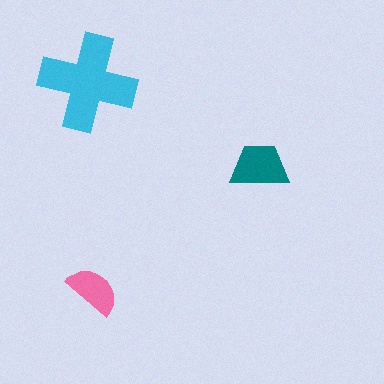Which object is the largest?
The cyan cross.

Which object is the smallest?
The pink semicircle.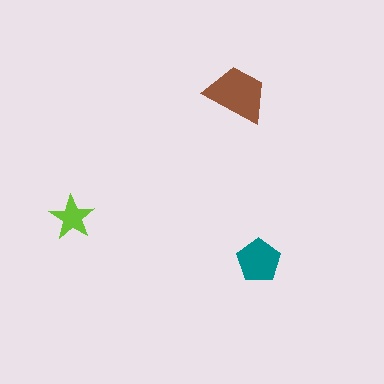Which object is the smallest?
The lime star.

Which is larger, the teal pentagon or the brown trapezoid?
The brown trapezoid.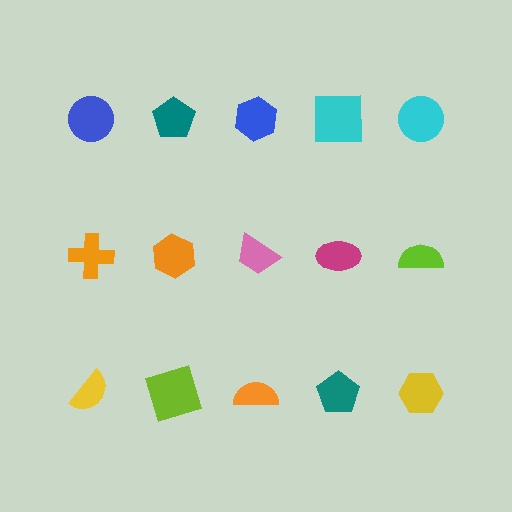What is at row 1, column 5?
A cyan circle.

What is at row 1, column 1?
A blue circle.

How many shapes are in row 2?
5 shapes.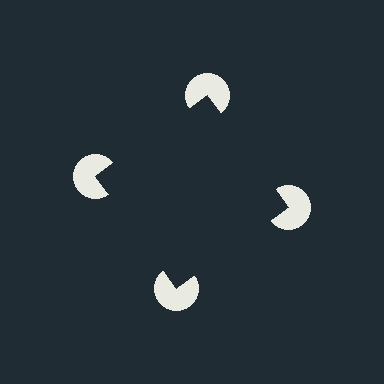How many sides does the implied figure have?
4 sides.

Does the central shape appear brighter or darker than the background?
It typically appears slightly darker than the background, even though no actual brightness change is drawn.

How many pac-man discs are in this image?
There are 4 — one at each vertex of the illusory square.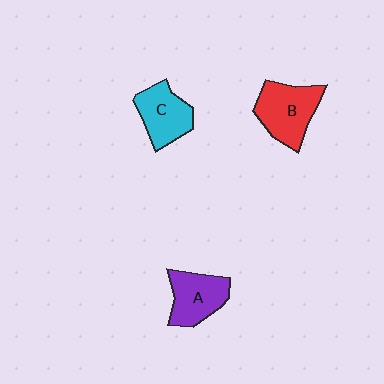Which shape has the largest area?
Shape B (red).